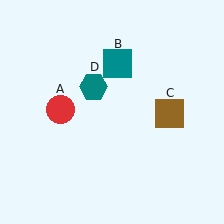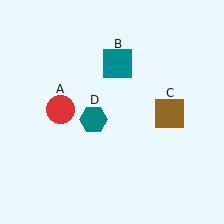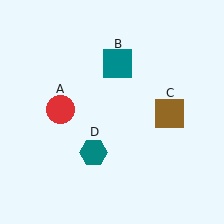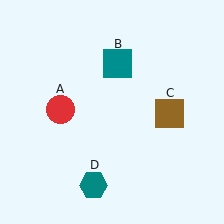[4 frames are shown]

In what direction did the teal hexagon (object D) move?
The teal hexagon (object D) moved down.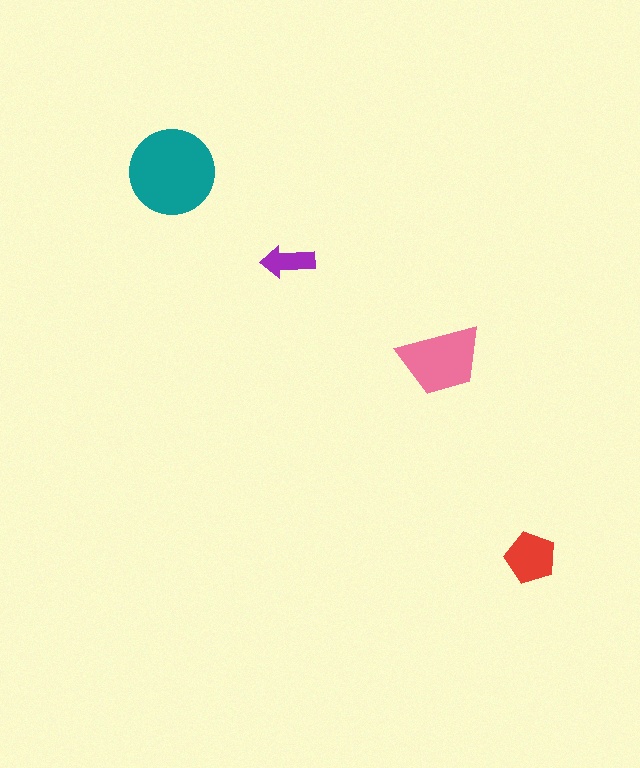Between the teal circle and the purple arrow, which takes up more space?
The teal circle.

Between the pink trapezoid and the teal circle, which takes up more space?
The teal circle.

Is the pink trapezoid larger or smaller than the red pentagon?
Larger.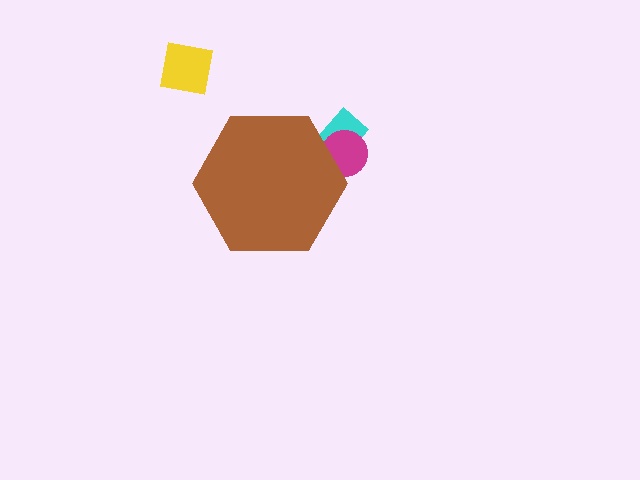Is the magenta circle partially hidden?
Yes, the magenta circle is partially hidden behind the brown hexagon.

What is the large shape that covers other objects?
A brown hexagon.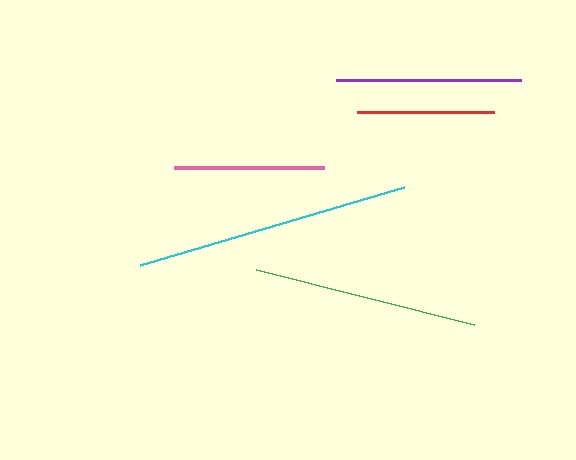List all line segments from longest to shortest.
From longest to shortest: cyan, green, purple, pink, red.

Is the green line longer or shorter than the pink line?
The green line is longer than the pink line.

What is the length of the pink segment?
The pink segment is approximately 150 pixels long.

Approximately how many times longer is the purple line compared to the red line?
The purple line is approximately 1.3 times the length of the red line.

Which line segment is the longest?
The cyan line is the longest at approximately 275 pixels.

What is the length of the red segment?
The red segment is approximately 138 pixels long.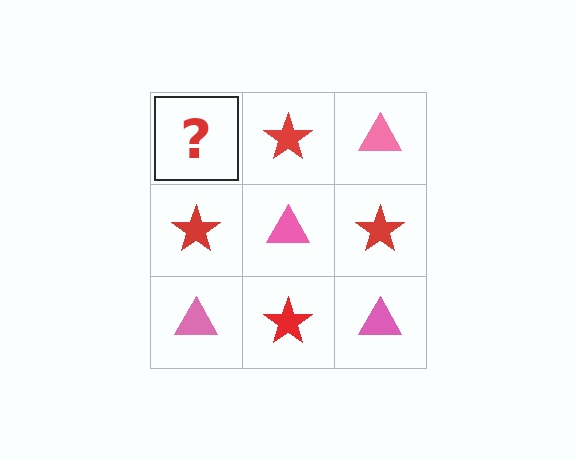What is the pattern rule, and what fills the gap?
The rule is that it alternates pink triangle and red star in a checkerboard pattern. The gap should be filled with a pink triangle.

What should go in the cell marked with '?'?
The missing cell should contain a pink triangle.